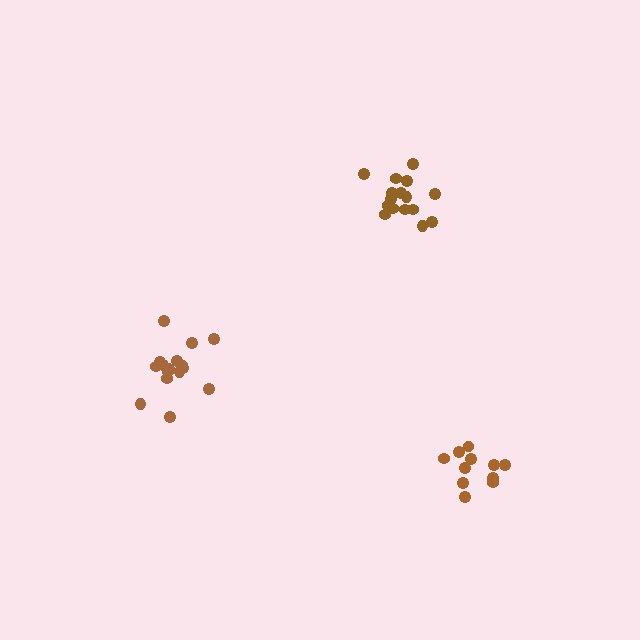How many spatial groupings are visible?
There are 3 spatial groupings.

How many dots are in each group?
Group 1: 16 dots, Group 2: 16 dots, Group 3: 11 dots (43 total).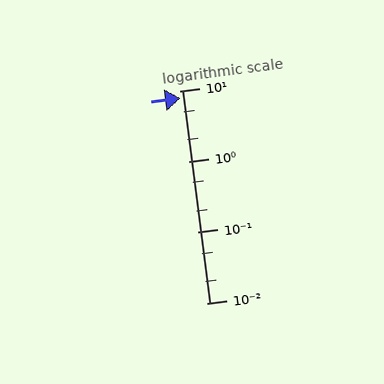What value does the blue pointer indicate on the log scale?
The pointer indicates approximately 7.9.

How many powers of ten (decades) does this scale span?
The scale spans 3 decades, from 0.01 to 10.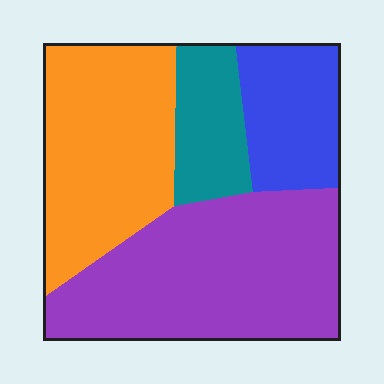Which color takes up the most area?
Purple, at roughly 40%.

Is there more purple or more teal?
Purple.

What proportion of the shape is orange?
Orange covers 31% of the shape.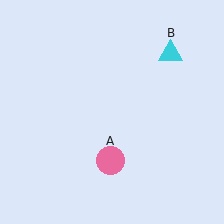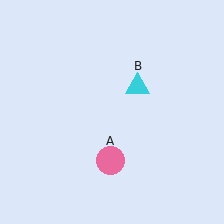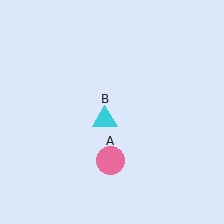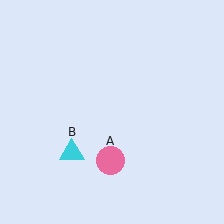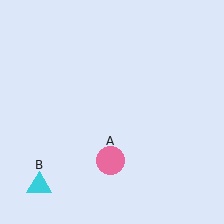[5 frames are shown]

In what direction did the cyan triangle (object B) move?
The cyan triangle (object B) moved down and to the left.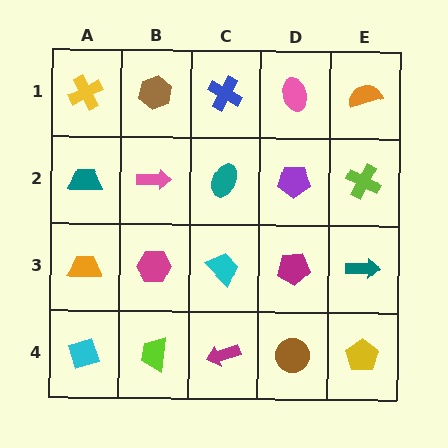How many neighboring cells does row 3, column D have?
4.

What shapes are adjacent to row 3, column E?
A lime cross (row 2, column E), a yellow pentagon (row 4, column E), a magenta pentagon (row 3, column D).